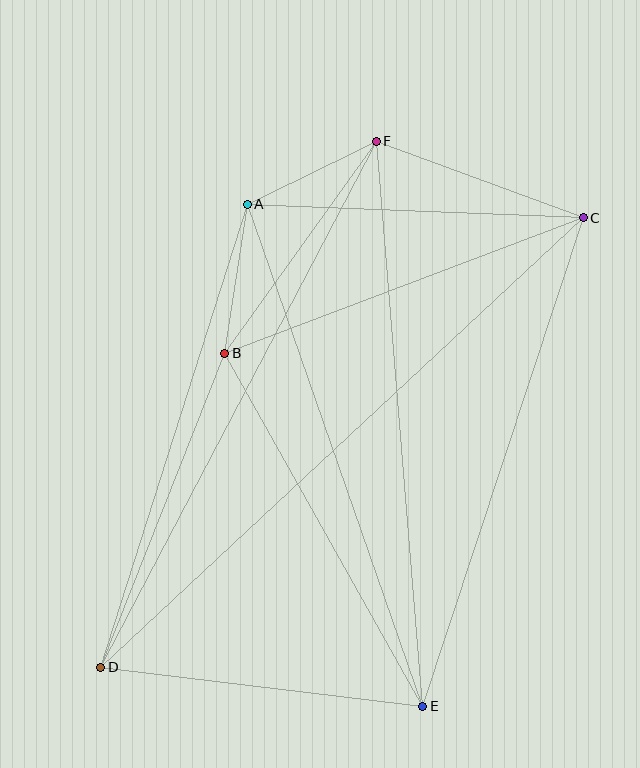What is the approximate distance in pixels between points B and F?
The distance between B and F is approximately 260 pixels.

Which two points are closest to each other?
Points A and F are closest to each other.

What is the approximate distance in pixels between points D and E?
The distance between D and E is approximately 325 pixels.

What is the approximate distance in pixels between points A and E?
The distance between A and E is approximately 532 pixels.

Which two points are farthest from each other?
Points C and D are farthest from each other.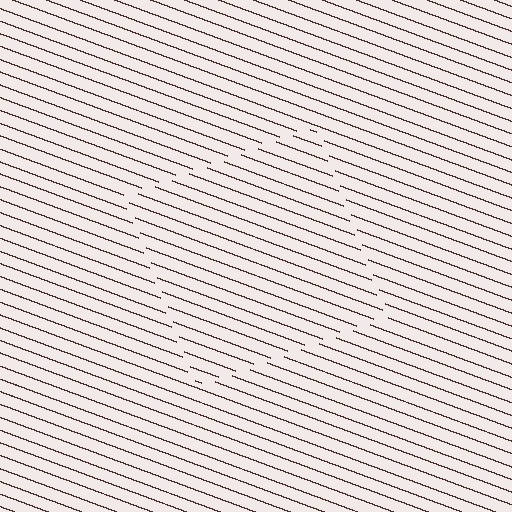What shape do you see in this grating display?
An illusory square. The interior of the shape contains the same grating, shifted by half a period — the contour is defined by the phase discontinuity where line-ends from the inner and outer gratings abut.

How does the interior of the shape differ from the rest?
The interior of the shape contains the same grating, shifted by half a period — the contour is defined by the phase discontinuity where line-ends from the inner and outer gratings abut.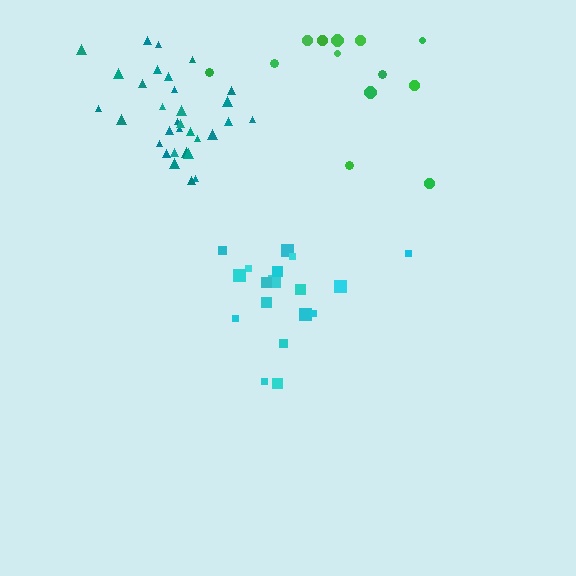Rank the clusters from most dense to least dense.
teal, cyan, green.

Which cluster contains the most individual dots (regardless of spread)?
Teal (32).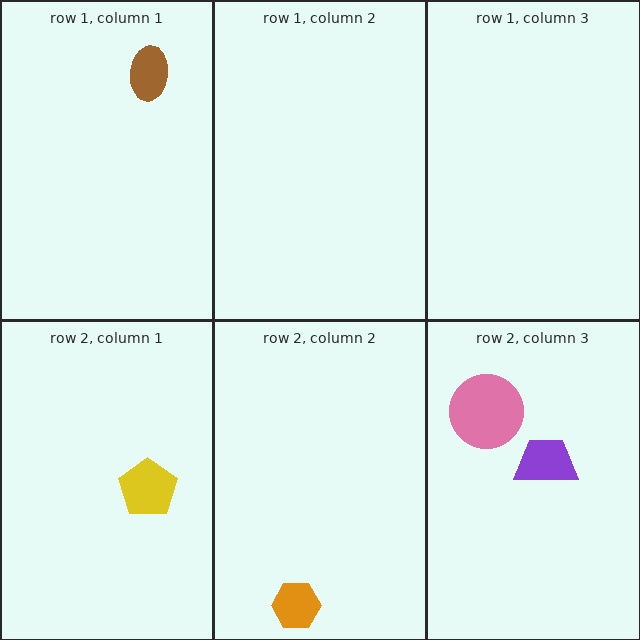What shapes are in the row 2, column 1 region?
The yellow pentagon.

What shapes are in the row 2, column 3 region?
The pink circle, the purple trapezoid.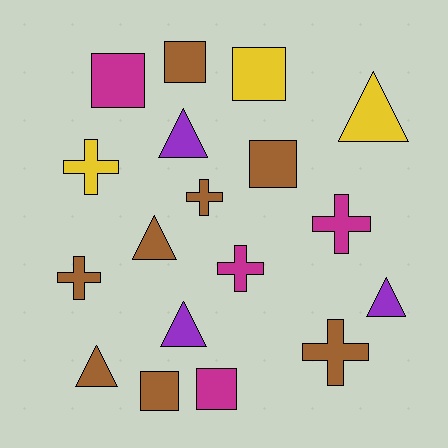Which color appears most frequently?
Brown, with 8 objects.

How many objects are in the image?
There are 18 objects.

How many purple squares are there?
There are no purple squares.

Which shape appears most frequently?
Triangle, with 6 objects.